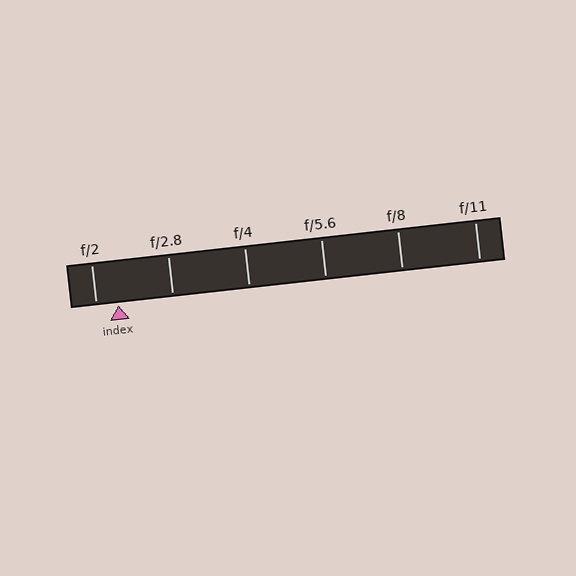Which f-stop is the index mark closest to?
The index mark is closest to f/2.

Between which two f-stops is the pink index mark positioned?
The index mark is between f/2 and f/2.8.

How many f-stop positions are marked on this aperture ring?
There are 6 f-stop positions marked.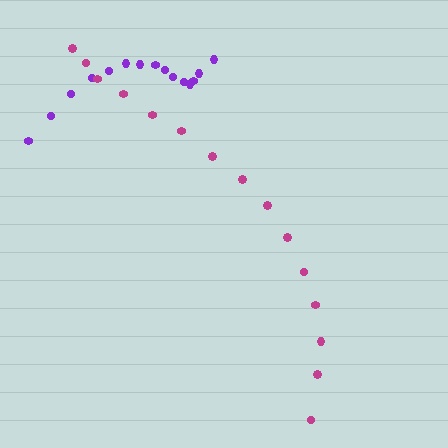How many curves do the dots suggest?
There are 2 distinct paths.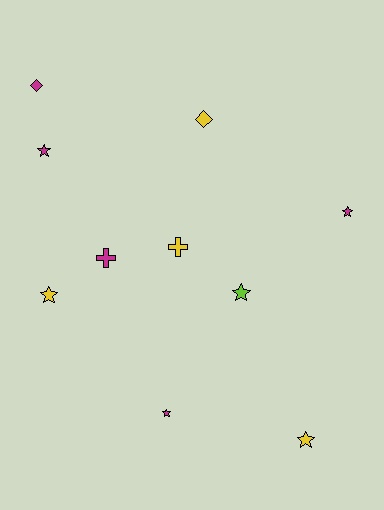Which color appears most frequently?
Magenta, with 5 objects.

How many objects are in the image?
There are 10 objects.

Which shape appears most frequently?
Star, with 6 objects.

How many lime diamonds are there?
There are no lime diamonds.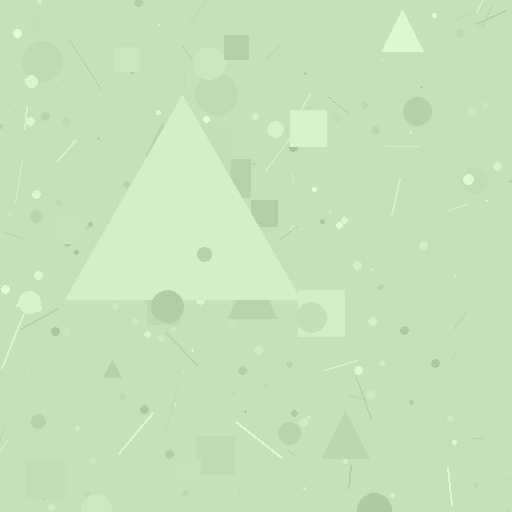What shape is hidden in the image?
A triangle is hidden in the image.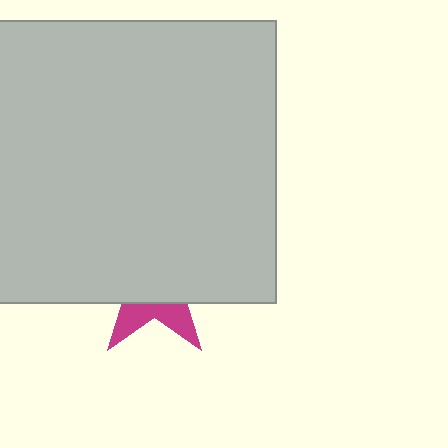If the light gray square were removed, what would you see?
You would see the complete magenta star.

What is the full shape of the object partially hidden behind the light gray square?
The partially hidden object is a magenta star.